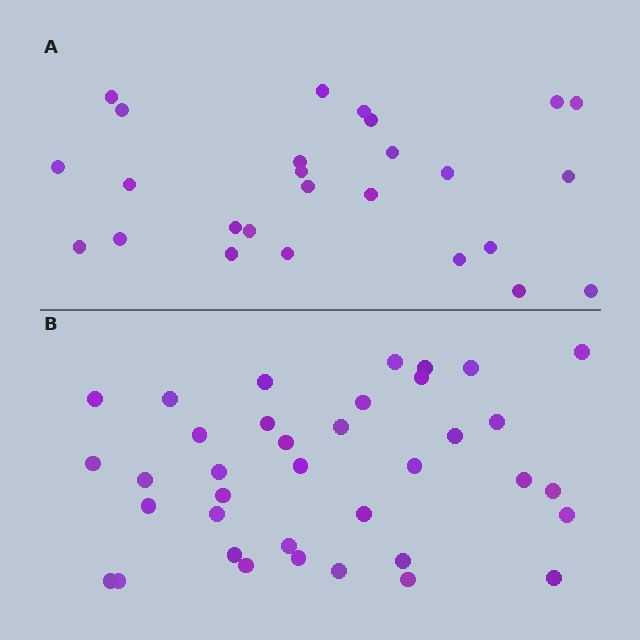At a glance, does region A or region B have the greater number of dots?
Region B (the bottom region) has more dots.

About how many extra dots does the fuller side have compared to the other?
Region B has roughly 12 or so more dots than region A.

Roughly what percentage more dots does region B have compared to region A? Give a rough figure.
About 40% more.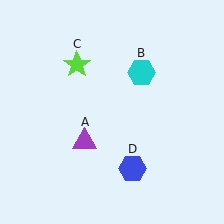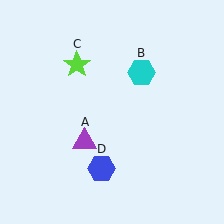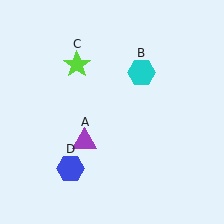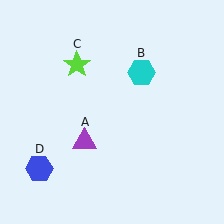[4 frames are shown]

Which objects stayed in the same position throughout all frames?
Purple triangle (object A) and cyan hexagon (object B) and lime star (object C) remained stationary.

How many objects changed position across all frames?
1 object changed position: blue hexagon (object D).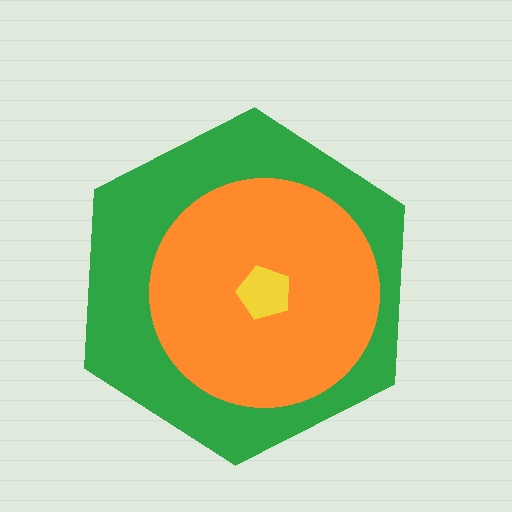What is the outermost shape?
The green hexagon.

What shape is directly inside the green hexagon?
The orange circle.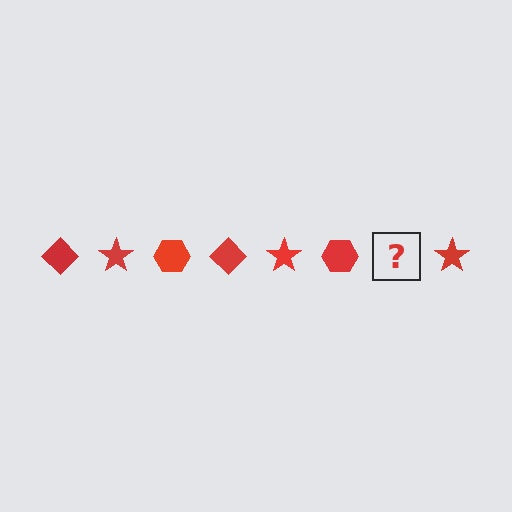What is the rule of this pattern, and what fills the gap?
The rule is that the pattern cycles through diamond, star, hexagon shapes in red. The gap should be filled with a red diamond.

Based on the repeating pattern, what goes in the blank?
The blank should be a red diamond.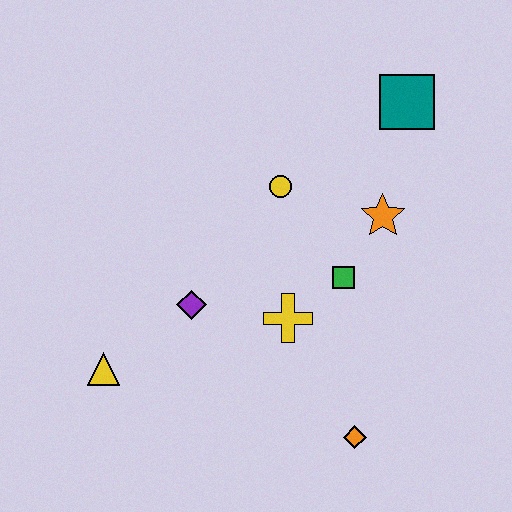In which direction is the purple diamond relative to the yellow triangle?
The purple diamond is to the right of the yellow triangle.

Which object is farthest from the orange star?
The yellow triangle is farthest from the orange star.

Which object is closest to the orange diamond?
The yellow cross is closest to the orange diamond.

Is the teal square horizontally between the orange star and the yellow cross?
No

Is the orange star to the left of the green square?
No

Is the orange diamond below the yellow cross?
Yes